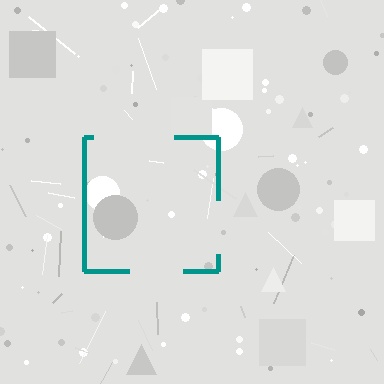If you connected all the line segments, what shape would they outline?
They would outline a square.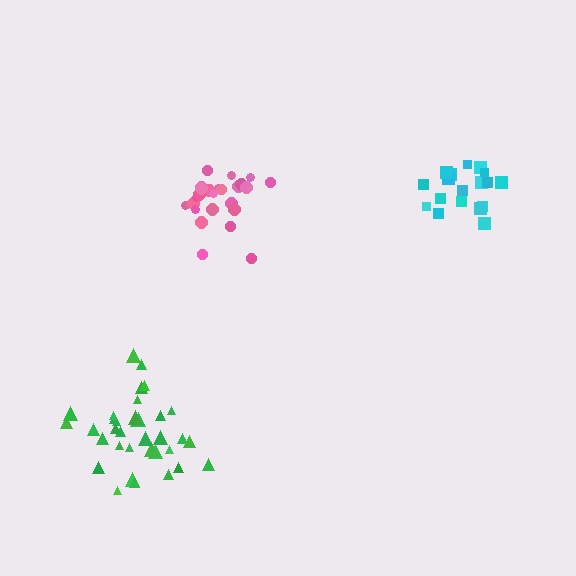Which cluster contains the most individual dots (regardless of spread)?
Green (35).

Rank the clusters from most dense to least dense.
pink, cyan, green.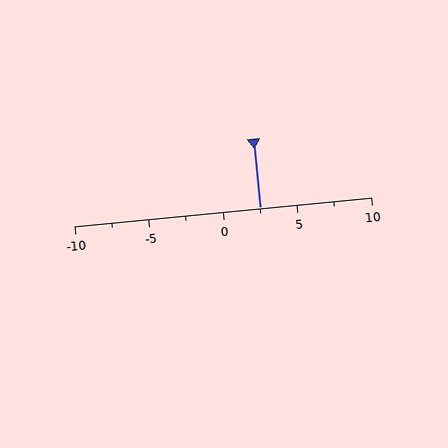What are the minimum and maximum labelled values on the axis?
The axis runs from -10 to 10.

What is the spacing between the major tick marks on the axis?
The major ticks are spaced 5 apart.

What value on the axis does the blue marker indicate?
The marker indicates approximately 2.5.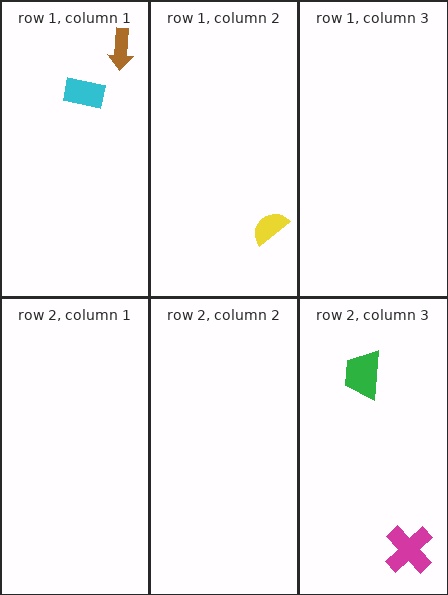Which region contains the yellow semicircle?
The row 1, column 2 region.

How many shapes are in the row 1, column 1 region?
2.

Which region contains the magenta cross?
The row 2, column 3 region.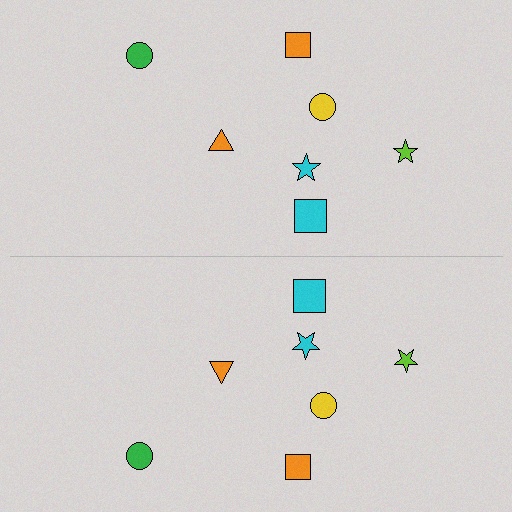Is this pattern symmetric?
Yes, this pattern has bilateral (reflection) symmetry.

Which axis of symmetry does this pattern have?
The pattern has a horizontal axis of symmetry running through the center of the image.